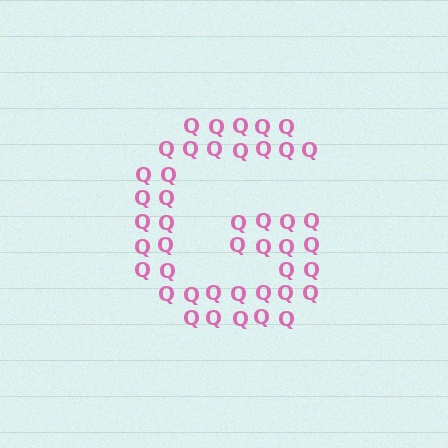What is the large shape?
The large shape is the letter G.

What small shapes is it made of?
It is made of small letter Q's.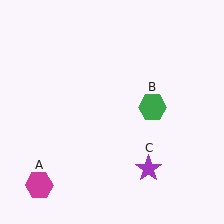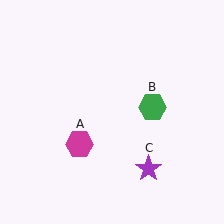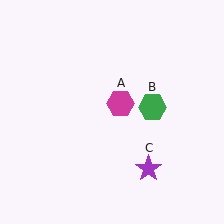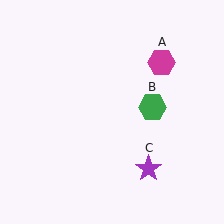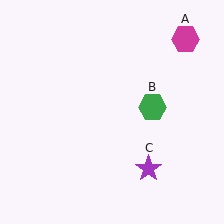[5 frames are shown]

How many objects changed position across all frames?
1 object changed position: magenta hexagon (object A).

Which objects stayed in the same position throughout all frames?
Green hexagon (object B) and purple star (object C) remained stationary.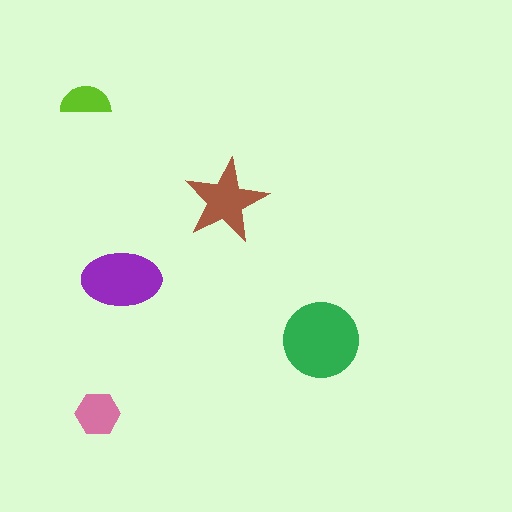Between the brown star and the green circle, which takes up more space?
The green circle.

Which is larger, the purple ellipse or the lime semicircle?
The purple ellipse.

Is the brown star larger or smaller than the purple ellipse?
Smaller.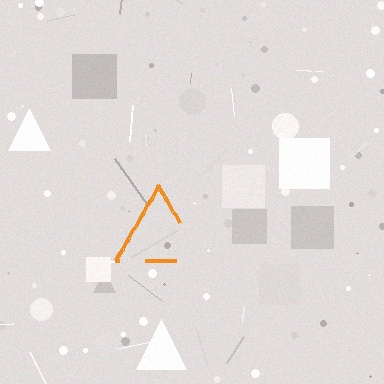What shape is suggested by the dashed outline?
The dashed outline suggests a triangle.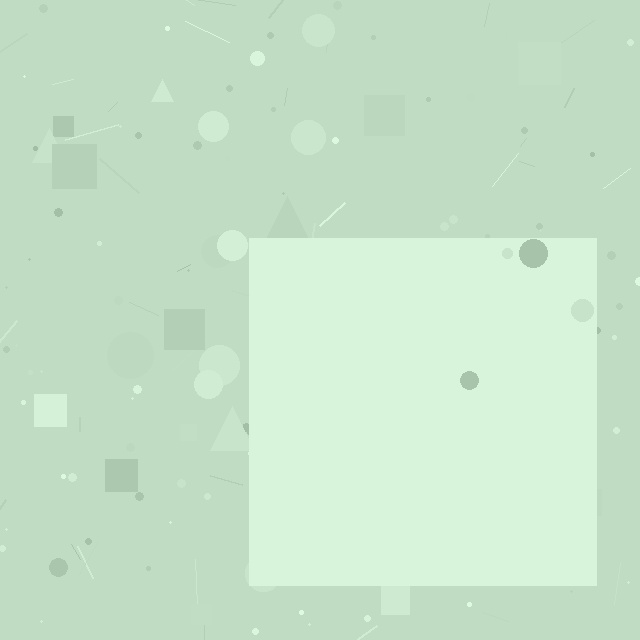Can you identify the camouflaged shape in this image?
The camouflaged shape is a square.